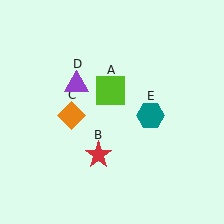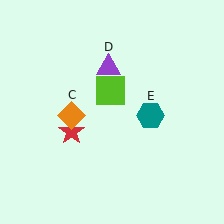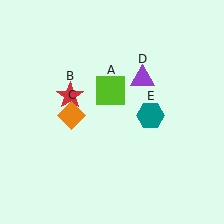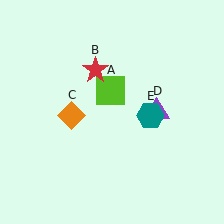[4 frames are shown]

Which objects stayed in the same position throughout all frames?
Lime square (object A) and orange diamond (object C) and teal hexagon (object E) remained stationary.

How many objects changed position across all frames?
2 objects changed position: red star (object B), purple triangle (object D).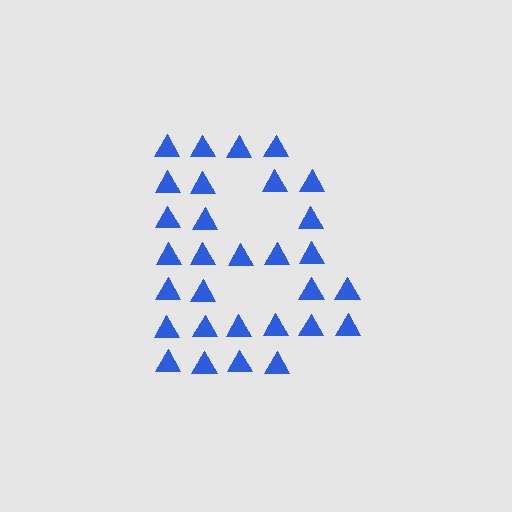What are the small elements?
The small elements are triangles.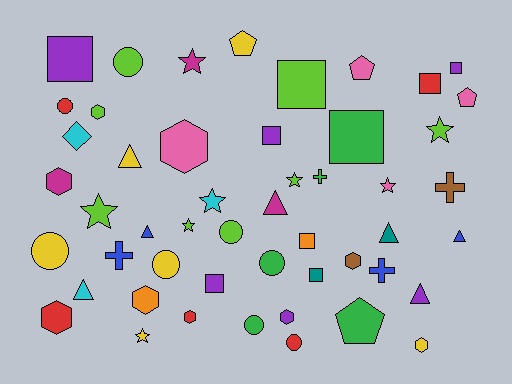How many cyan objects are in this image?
There are 3 cyan objects.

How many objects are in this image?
There are 50 objects.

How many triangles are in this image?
There are 7 triangles.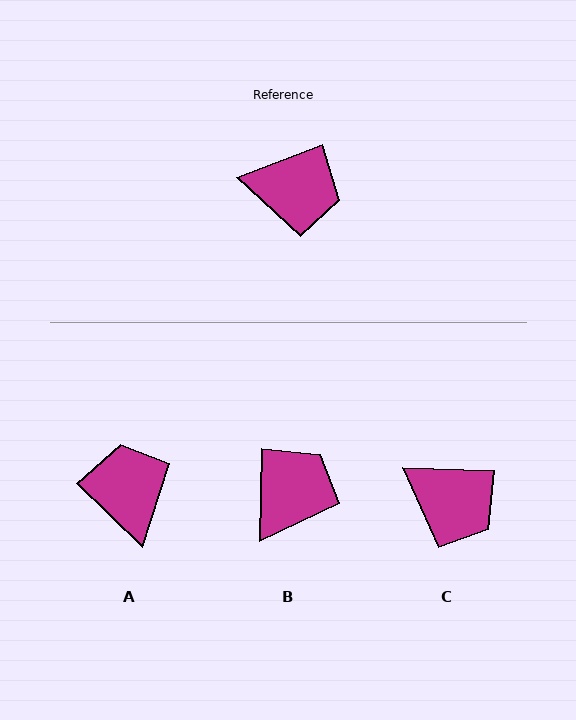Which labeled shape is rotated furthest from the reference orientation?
A, about 115 degrees away.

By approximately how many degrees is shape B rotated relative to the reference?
Approximately 68 degrees counter-clockwise.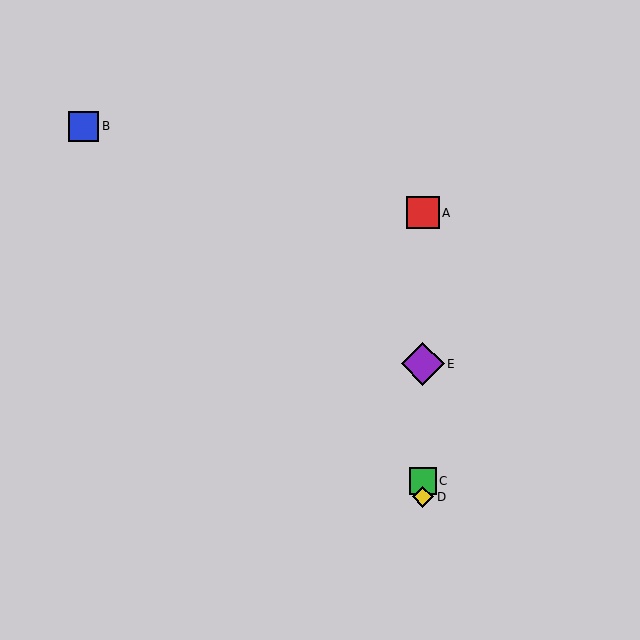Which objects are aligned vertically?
Objects A, C, D, E are aligned vertically.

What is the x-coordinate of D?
Object D is at x≈423.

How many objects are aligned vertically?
4 objects (A, C, D, E) are aligned vertically.